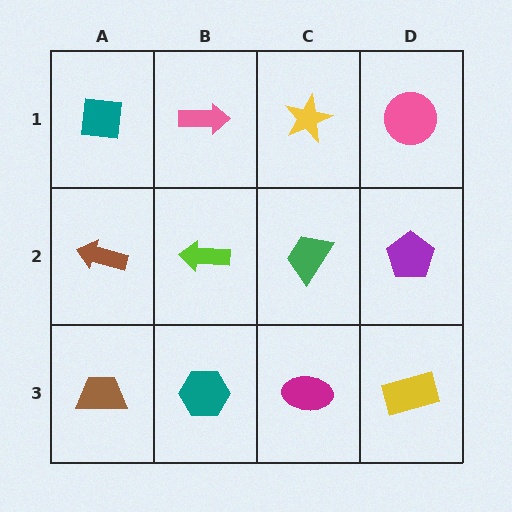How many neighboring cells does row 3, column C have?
3.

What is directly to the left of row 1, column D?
A yellow star.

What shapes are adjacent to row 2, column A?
A teal square (row 1, column A), a brown trapezoid (row 3, column A), a lime arrow (row 2, column B).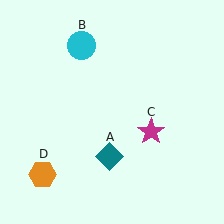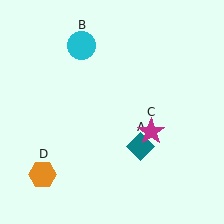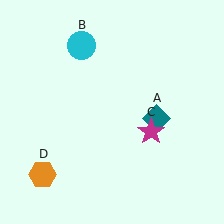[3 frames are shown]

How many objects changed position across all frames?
1 object changed position: teal diamond (object A).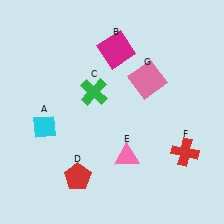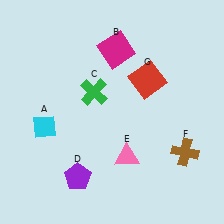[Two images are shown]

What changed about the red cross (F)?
In Image 1, F is red. In Image 2, it changed to brown.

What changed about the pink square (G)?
In Image 1, G is pink. In Image 2, it changed to red.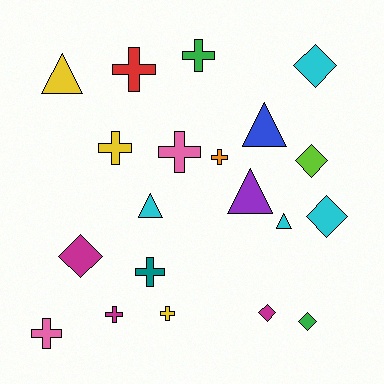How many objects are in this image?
There are 20 objects.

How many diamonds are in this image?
There are 6 diamonds.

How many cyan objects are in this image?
There are 4 cyan objects.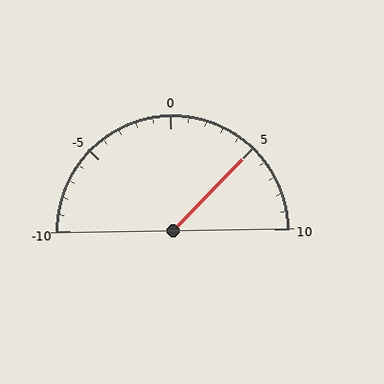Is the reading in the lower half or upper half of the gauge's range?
The reading is in the upper half of the range (-10 to 10).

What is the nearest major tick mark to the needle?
The nearest major tick mark is 5.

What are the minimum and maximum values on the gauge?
The gauge ranges from -10 to 10.